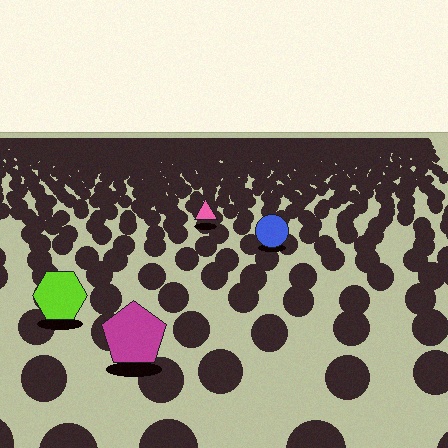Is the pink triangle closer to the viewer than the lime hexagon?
No. The lime hexagon is closer — you can tell from the texture gradient: the ground texture is coarser near it.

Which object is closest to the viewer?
The magenta pentagon is closest. The texture marks near it are larger and more spread out.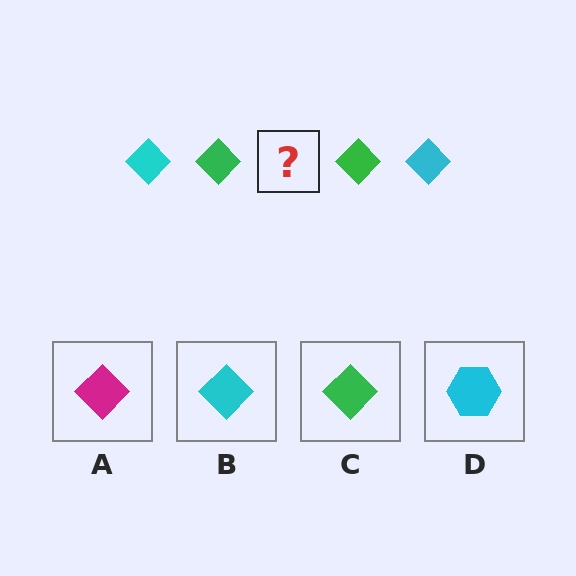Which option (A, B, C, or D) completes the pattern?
B.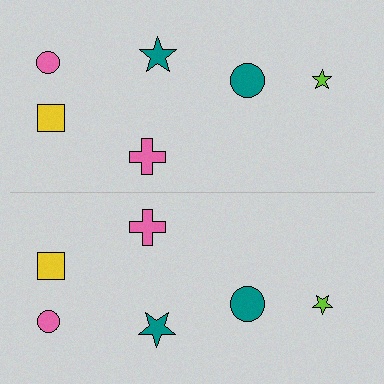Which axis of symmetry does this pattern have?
The pattern has a horizontal axis of symmetry running through the center of the image.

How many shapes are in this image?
There are 12 shapes in this image.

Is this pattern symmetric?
Yes, this pattern has bilateral (reflection) symmetry.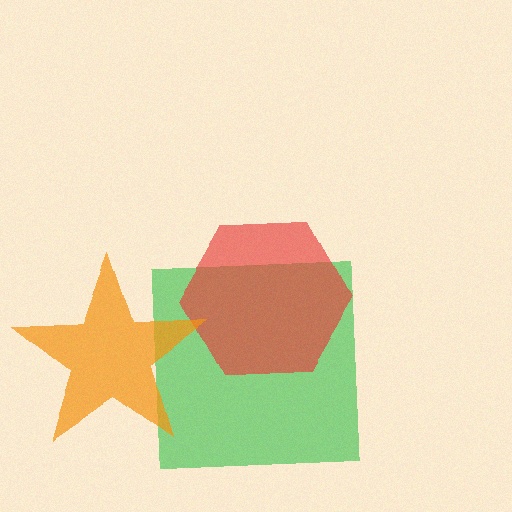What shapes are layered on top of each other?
The layered shapes are: a green square, a red hexagon, an orange star.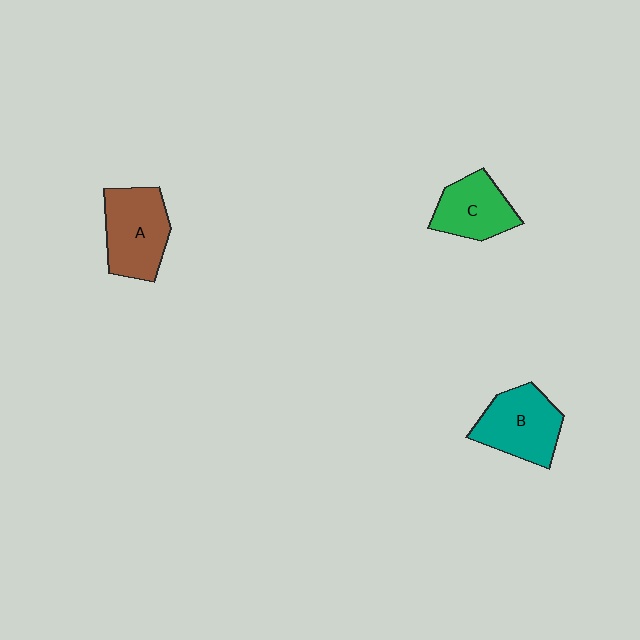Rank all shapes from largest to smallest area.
From largest to smallest: A (brown), B (teal), C (green).